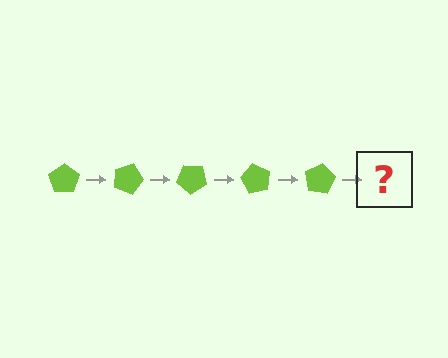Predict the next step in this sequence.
The next step is a lime pentagon rotated 100 degrees.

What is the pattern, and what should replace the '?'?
The pattern is that the pentagon rotates 20 degrees each step. The '?' should be a lime pentagon rotated 100 degrees.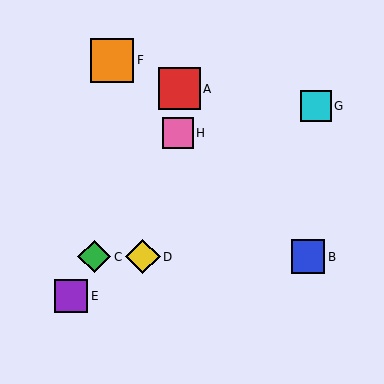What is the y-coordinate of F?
Object F is at y≈60.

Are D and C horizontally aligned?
Yes, both are at y≈257.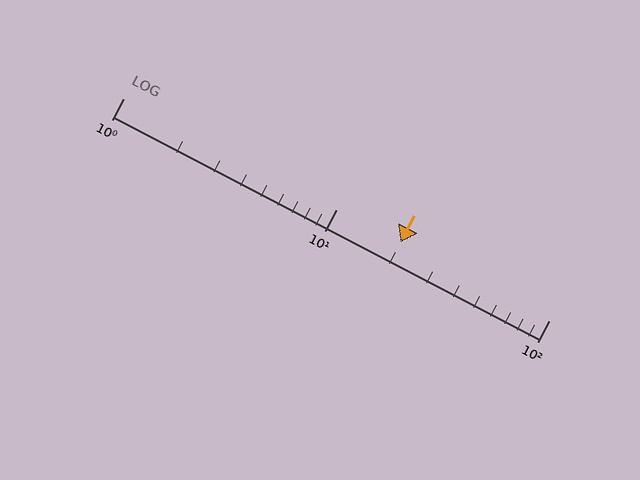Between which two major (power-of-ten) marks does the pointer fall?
The pointer is between 10 and 100.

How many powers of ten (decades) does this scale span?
The scale spans 2 decades, from 1 to 100.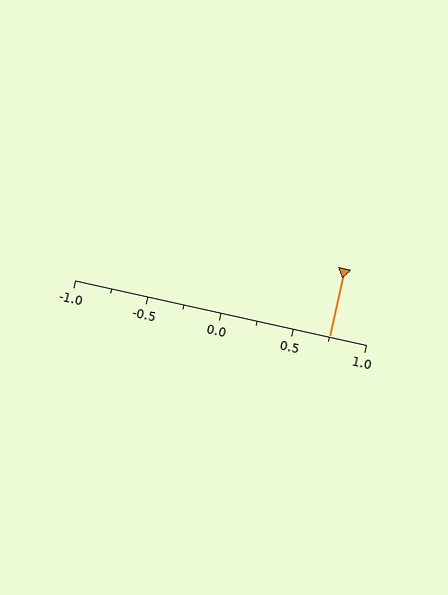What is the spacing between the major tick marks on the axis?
The major ticks are spaced 0.5 apart.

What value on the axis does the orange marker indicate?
The marker indicates approximately 0.75.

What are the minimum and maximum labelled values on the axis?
The axis runs from -1.0 to 1.0.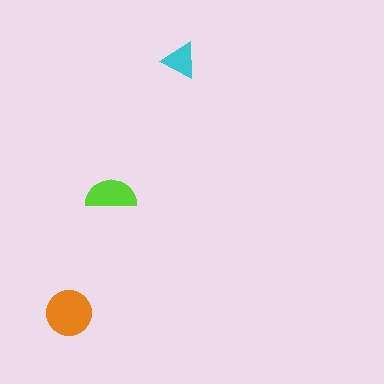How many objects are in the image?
There are 3 objects in the image.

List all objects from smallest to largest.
The cyan triangle, the lime semicircle, the orange circle.